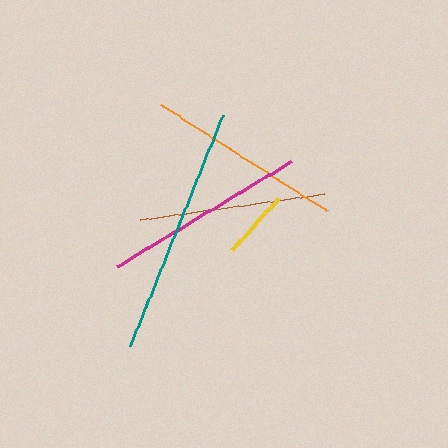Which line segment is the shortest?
The yellow line is the shortest at approximately 70 pixels.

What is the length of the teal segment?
The teal segment is approximately 249 pixels long.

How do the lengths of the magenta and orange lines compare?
The magenta and orange lines are approximately the same length.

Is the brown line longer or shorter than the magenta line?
The magenta line is longer than the brown line.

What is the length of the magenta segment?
The magenta segment is approximately 204 pixels long.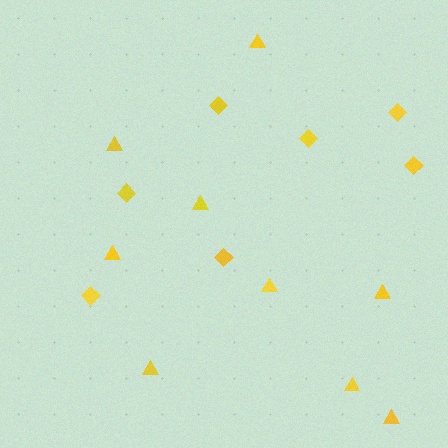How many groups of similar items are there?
There are 2 groups: one group of diamonds (7) and one group of triangles (9).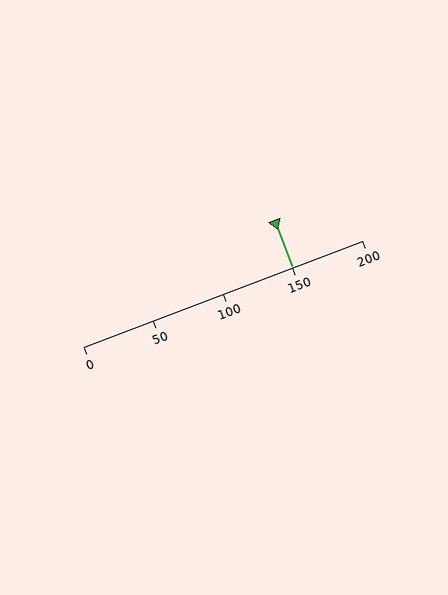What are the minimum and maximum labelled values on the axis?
The axis runs from 0 to 200.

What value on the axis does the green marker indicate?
The marker indicates approximately 150.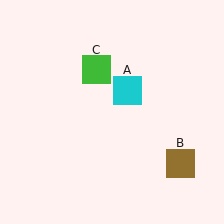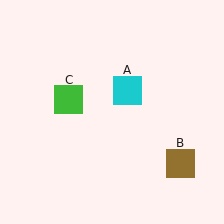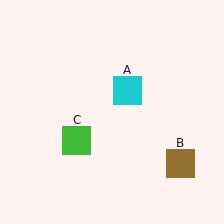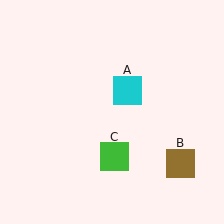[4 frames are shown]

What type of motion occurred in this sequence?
The green square (object C) rotated counterclockwise around the center of the scene.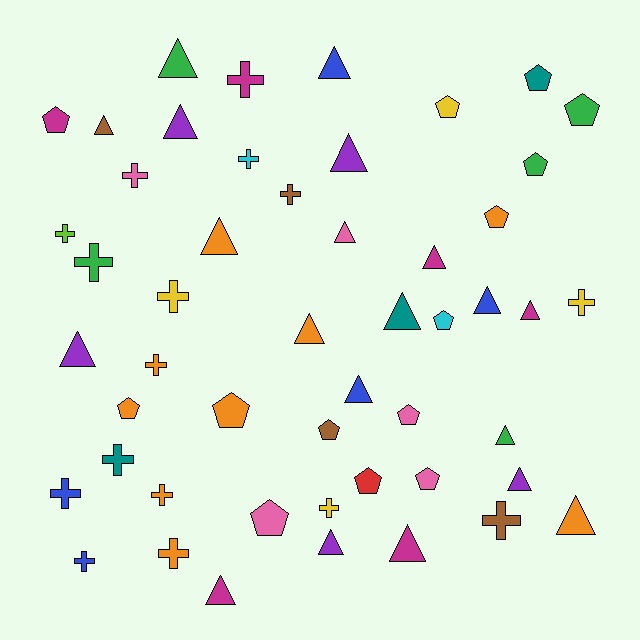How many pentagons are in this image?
There are 14 pentagons.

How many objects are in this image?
There are 50 objects.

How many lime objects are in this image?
There is 1 lime object.